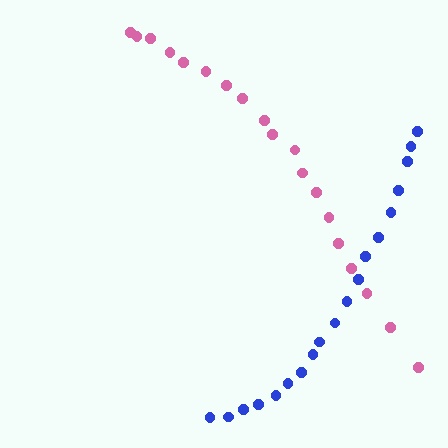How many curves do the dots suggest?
There are 2 distinct paths.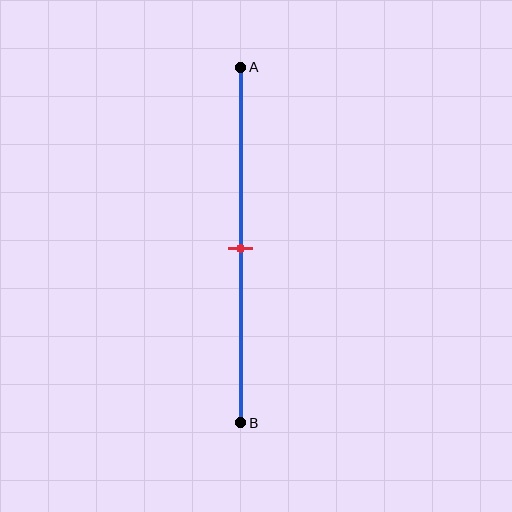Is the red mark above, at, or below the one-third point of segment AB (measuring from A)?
The red mark is below the one-third point of segment AB.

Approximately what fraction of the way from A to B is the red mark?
The red mark is approximately 50% of the way from A to B.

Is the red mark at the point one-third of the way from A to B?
No, the mark is at about 50% from A, not at the 33% one-third point.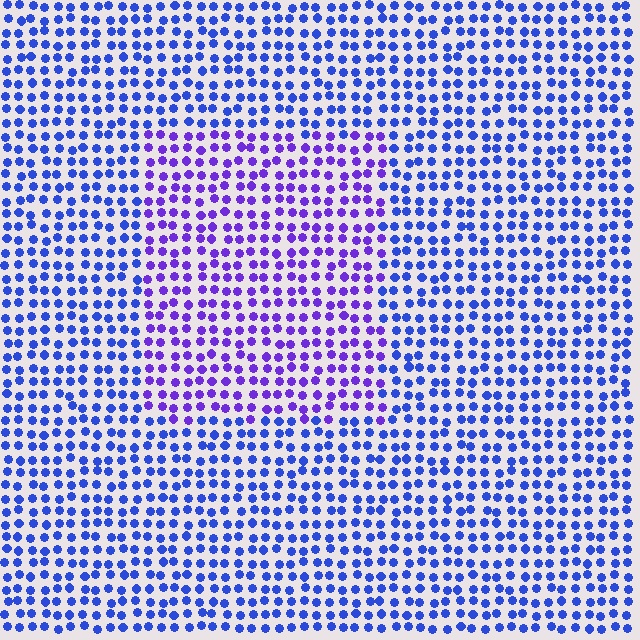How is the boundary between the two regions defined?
The boundary is defined purely by a slight shift in hue (about 34 degrees). Spacing, size, and orientation are identical on both sides.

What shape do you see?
I see a rectangle.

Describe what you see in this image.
The image is filled with small blue elements in a uniform arrangement. A rectangle-shaped region is visible where the elements are tinted to a slightly different hue, forming a subtle color boundary.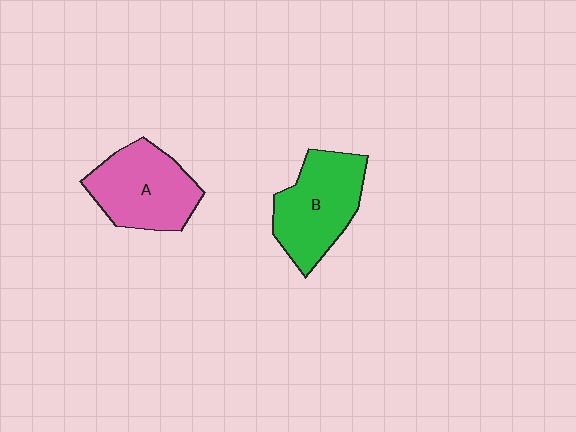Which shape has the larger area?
Shape B (green).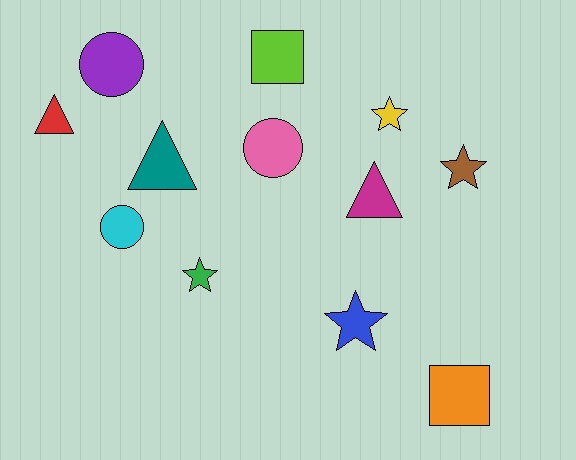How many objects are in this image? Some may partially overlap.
There are 12 objects.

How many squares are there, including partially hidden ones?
There are 2 squares.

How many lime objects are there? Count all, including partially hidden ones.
There is 1 lime object.